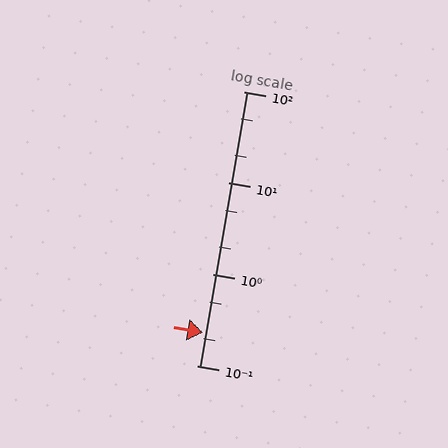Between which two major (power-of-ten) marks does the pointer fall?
The pointer is between 0.1 and 1.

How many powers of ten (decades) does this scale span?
The scale spans 3 decades, from 0.1 to 100.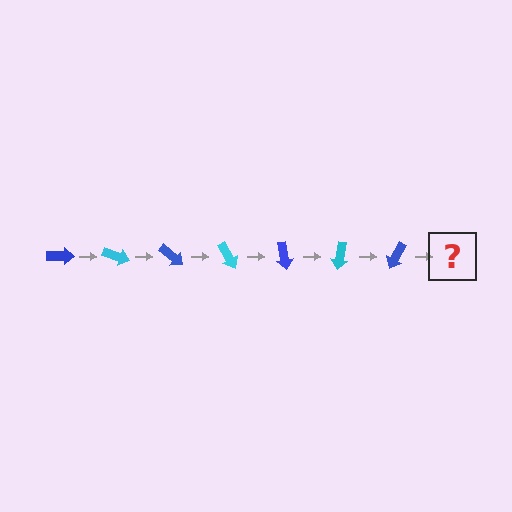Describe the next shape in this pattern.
It should be a cyan arrow, rotated 140 degrees from the start.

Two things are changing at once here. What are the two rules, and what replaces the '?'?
The two rules are that it rotates 20 degrees each step and the color cycles through blue and cyan. The '?' should be a cyan arrow, rotated 140 degrees from the start.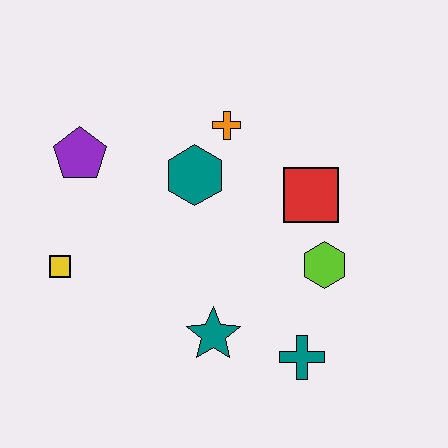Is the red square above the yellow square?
Yes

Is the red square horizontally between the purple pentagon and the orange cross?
No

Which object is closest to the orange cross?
The teal hexagon is closest to the orange cross.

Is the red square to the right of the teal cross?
Yes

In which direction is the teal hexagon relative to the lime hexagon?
The teal hexagon is to the left of the lime hexagon.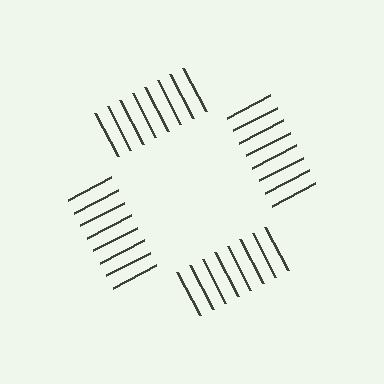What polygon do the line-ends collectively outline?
An illusory square — the line segments terminate on its edges but no continuous stroke is drawn.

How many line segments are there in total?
32 — 8 along each of the 4 edges.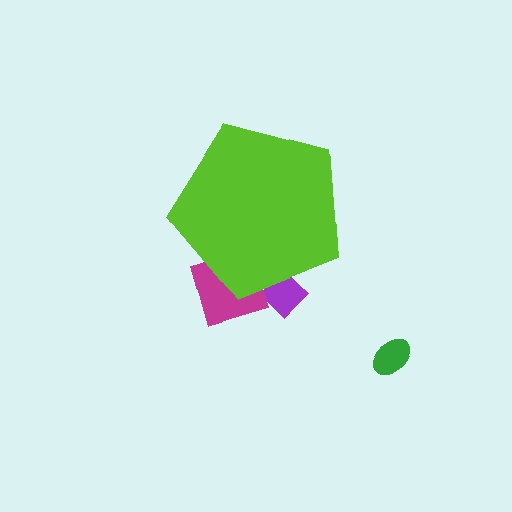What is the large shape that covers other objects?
A lime pentagon.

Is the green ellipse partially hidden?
No, the green ellipse is fully visible.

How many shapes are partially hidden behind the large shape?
2 shapes are partially hidden.